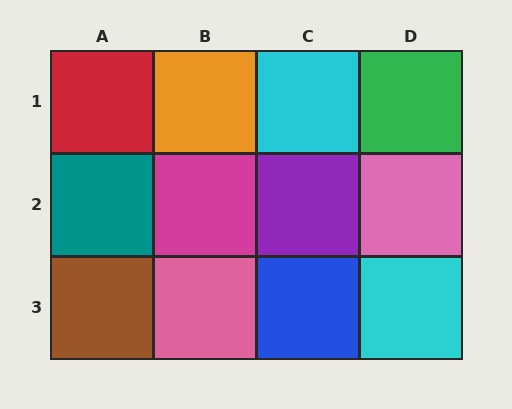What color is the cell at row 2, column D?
Pink.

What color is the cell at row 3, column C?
Blue.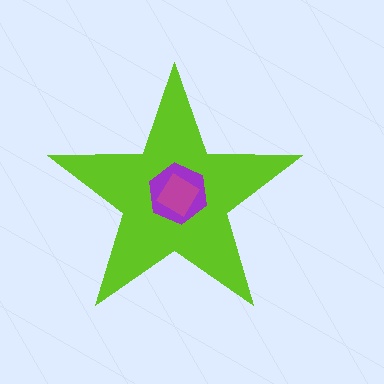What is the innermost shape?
The magenta diamond.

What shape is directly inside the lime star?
The purple hexagon.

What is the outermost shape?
The lime star.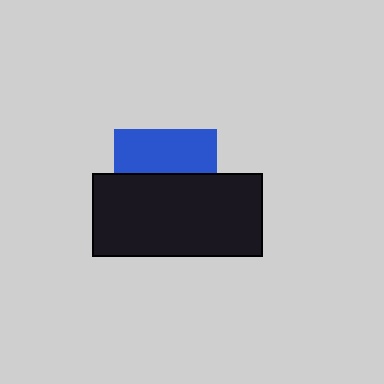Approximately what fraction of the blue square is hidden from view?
Roughly 57% of the blue square is hidden behind the black rectangle.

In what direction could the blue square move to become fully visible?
The blue square could move up. That would shift it out from behind the black rectangle entirely.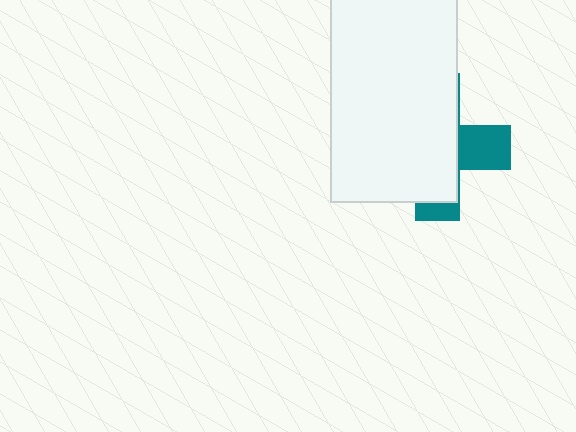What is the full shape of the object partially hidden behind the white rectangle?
The partially hidden object is a teal cross.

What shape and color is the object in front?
The object in front is a white rectangle.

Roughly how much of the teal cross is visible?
A small part of it is visible (roughly 30%).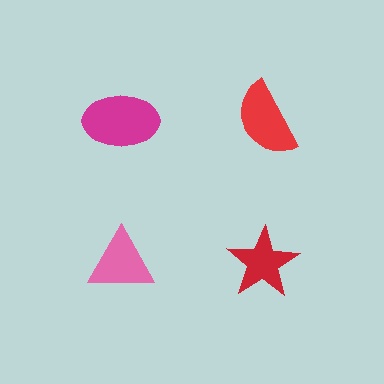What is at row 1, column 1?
A magenta ellipse.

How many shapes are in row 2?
2 shapes.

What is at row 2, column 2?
A red star.